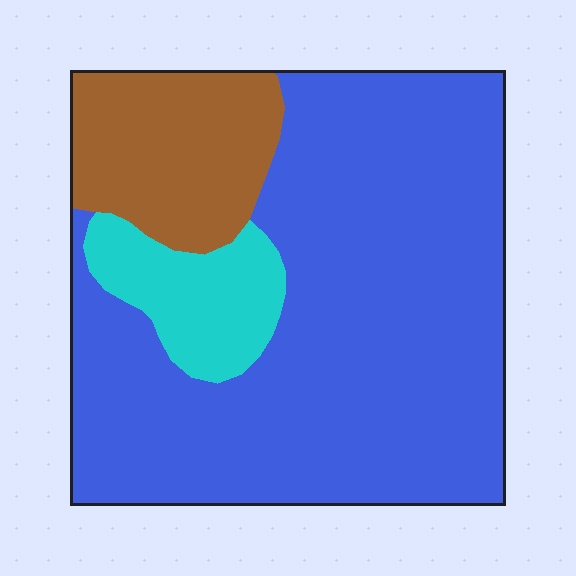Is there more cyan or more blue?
Blue.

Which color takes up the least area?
Cyan, at roughly 10%.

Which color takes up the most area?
Blue, at roughly 70%.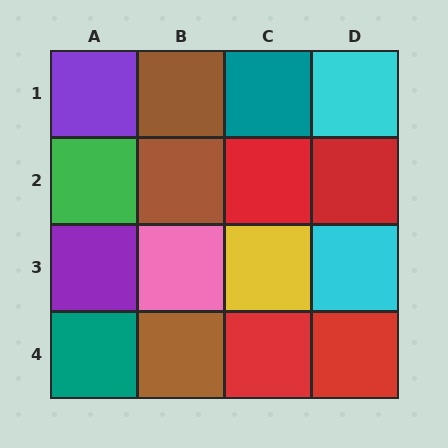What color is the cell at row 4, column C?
Red.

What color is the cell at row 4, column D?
Red.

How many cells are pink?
1 cell is pink.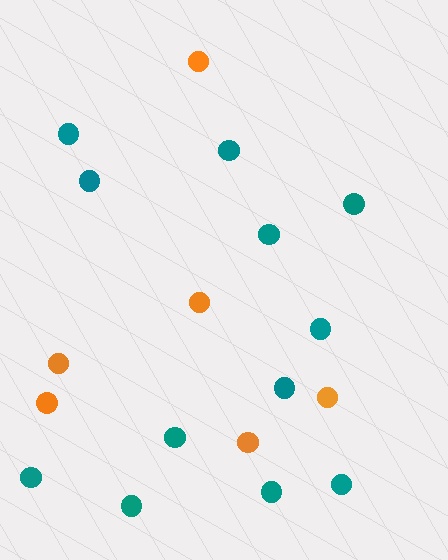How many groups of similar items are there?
There are 2 groups: one group of teal circles (12) and one group of orange circles (6).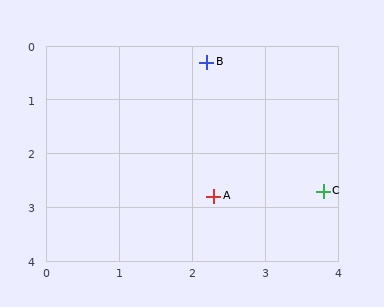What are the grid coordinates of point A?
Point A is at approximately (2.3, 2.8).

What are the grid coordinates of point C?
Point C is at approximately (3.8, 2.7).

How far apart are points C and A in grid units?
Points C and A are about 1.5 grid units apart.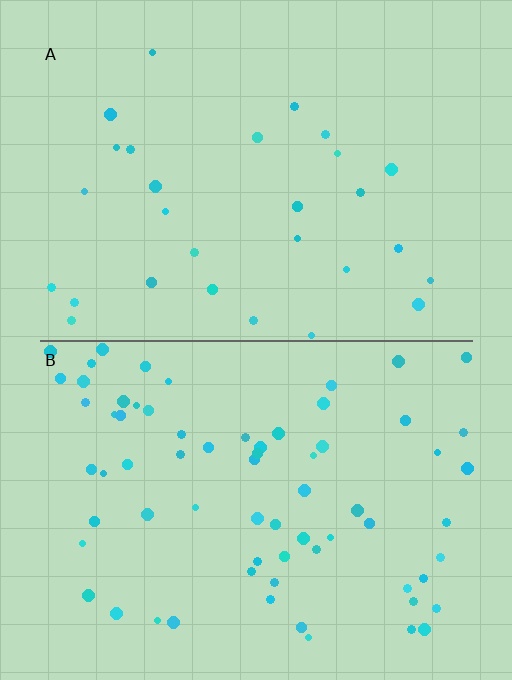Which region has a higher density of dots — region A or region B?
B (the bottom).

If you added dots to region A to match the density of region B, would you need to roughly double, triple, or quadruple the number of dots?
Approximately double.